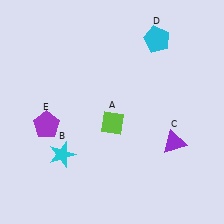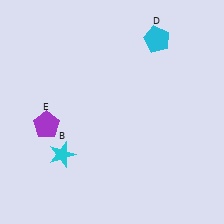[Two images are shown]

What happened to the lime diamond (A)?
The lime diamond (A) was removed in Image 2. It was in the bottom-right area of Image 1.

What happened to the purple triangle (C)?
The purple triangle (C) was removed in Image 2. It was in the bottom-right area of Image 1.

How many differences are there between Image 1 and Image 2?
There are 2 differences between the two images.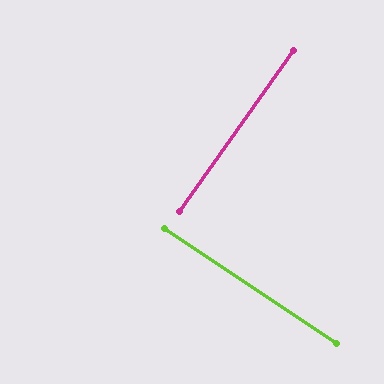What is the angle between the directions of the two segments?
Approximately 88 degrees.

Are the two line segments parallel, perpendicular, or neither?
Perpendicular — they meet at approximately 88°.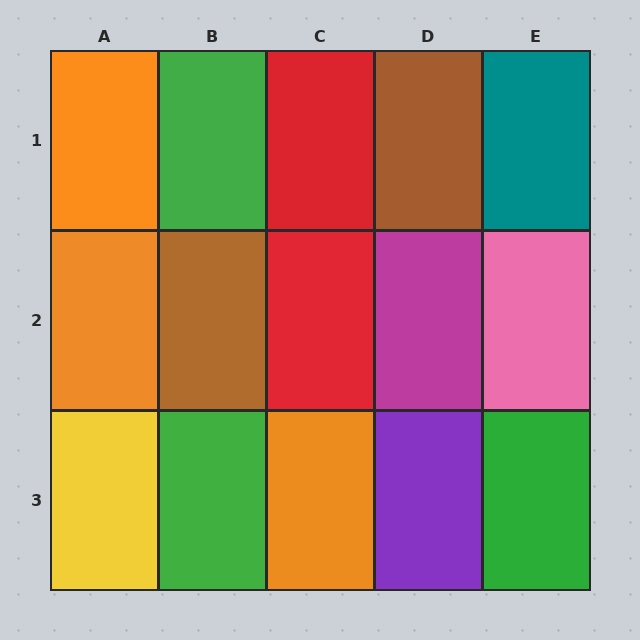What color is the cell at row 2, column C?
Red.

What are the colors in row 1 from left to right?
Orange, green, red, brown, teal.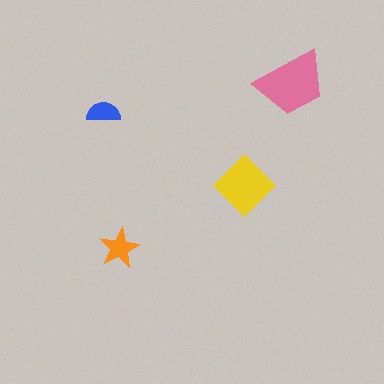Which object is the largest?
The pink trapezoid.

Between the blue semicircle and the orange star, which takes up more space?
The orange star.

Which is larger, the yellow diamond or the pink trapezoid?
The pink trapezoid.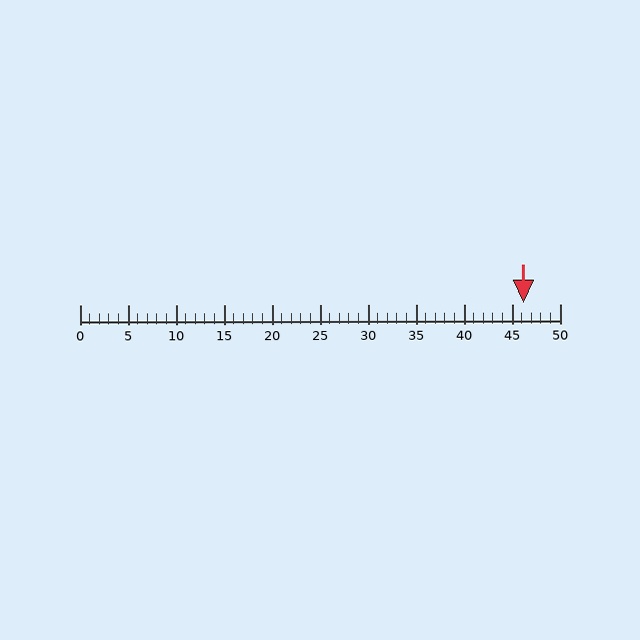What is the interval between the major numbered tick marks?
The major tick marks are spaced 5 units apart.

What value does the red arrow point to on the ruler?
The red arrow points to approximately 46.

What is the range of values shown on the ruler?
The ruler shows values from 0 to 50.